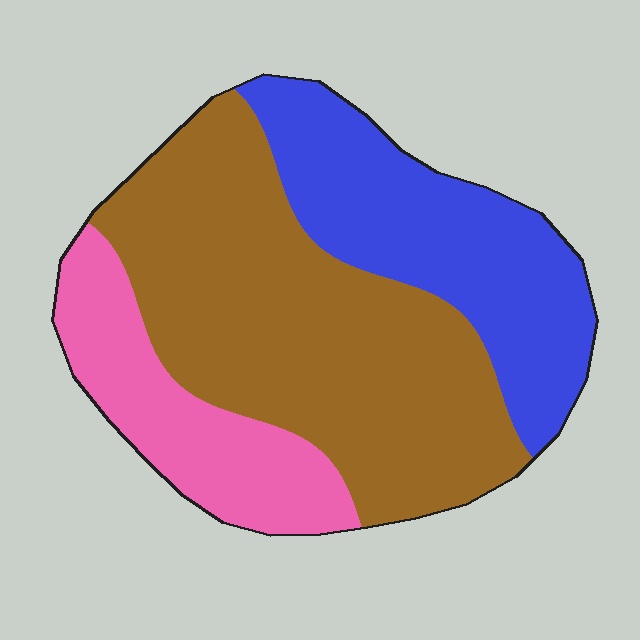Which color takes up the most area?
Brown, at roughly 50%.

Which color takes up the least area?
Pink, at roughly 20%.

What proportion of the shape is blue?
Blue takes up about one third (1/3) of the shape.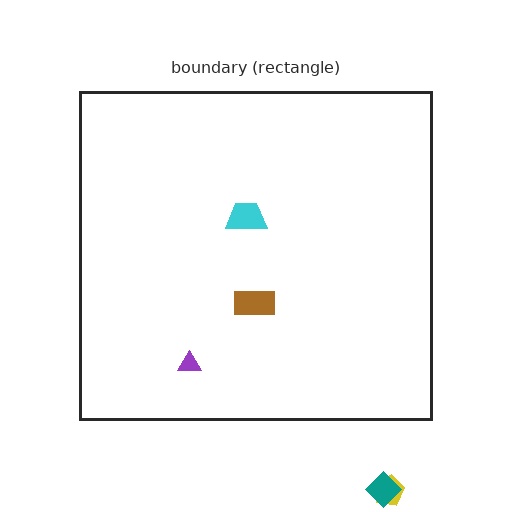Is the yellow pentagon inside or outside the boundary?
Outside.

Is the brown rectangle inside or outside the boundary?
Inside.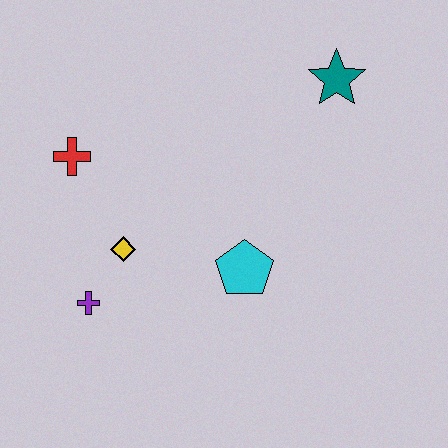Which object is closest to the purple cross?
The yellow diamond is closest to the purple cross.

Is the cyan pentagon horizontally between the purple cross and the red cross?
No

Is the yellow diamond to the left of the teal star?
Yes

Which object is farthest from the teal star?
The purple cross is farthest from the teal star.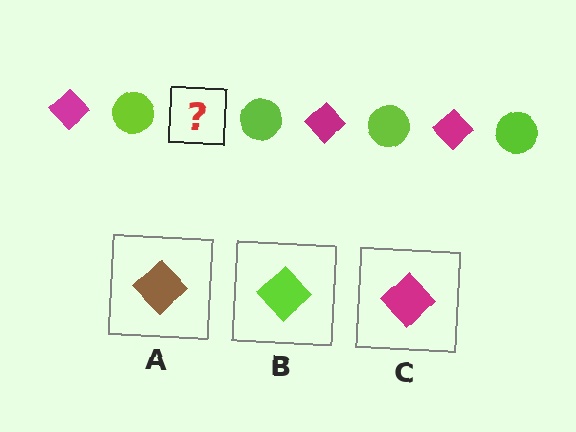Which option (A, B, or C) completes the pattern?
C.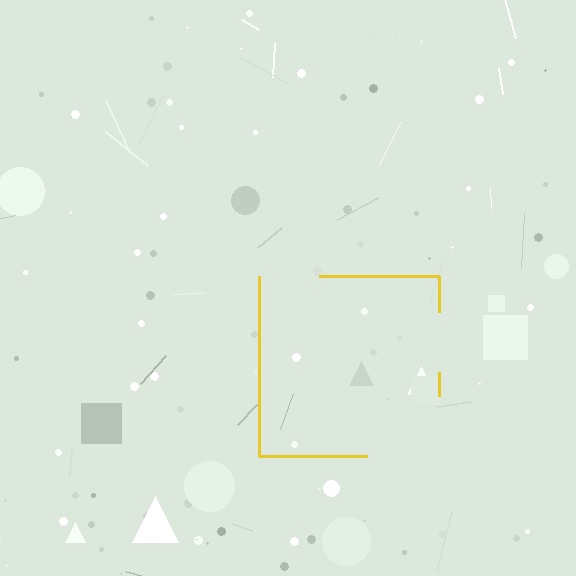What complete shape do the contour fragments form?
The contour fragments form a square.